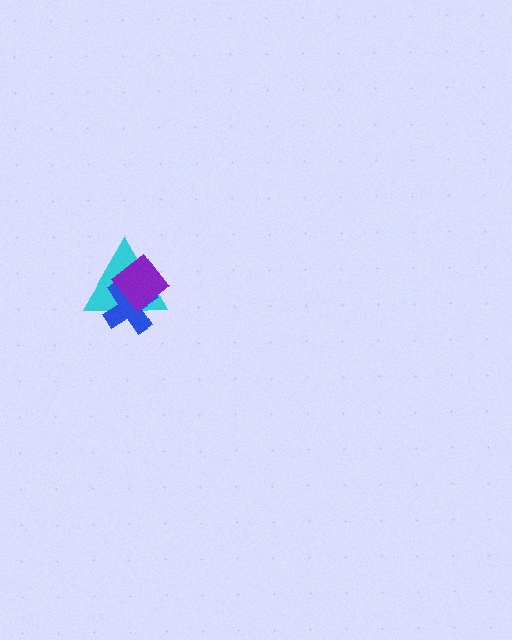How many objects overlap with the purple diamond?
2 objects overlap with the purple diamond.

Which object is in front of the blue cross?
The purple diamond is in front of the blue cross.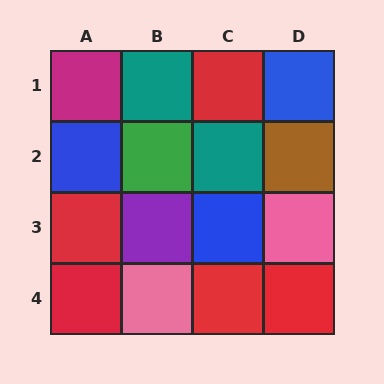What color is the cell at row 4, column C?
Red.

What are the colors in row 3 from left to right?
Red, purple, blue, pink.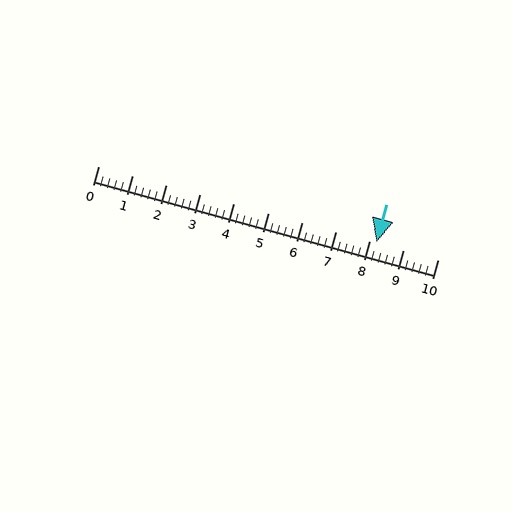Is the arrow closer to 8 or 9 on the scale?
The arrow is closer to 8.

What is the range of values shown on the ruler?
The ruler shows values from 0 to 10.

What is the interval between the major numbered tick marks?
The major tick marks are spaced 1 units apart.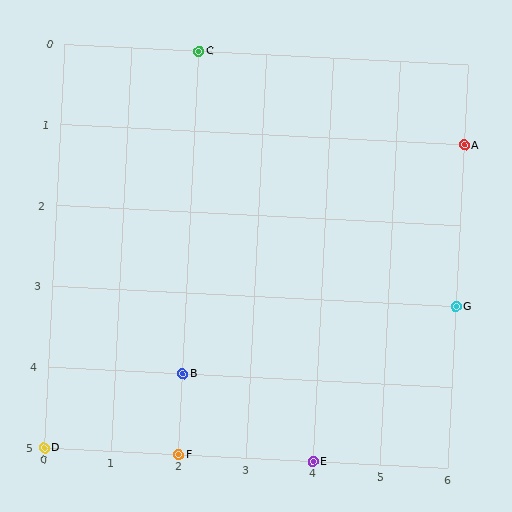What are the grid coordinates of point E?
Point E is at grid coordinates (4, 5).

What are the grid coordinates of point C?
Point C is at grid coordinates (2, 0).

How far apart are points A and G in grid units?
Points A and G are 2 rows apart.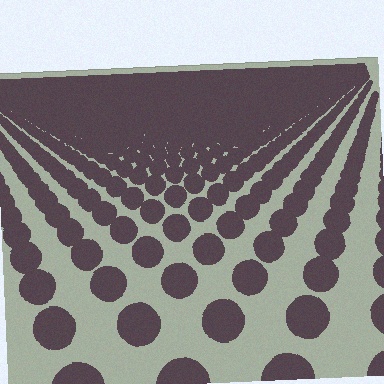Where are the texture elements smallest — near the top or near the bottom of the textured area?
Near the top.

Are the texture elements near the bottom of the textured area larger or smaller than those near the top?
Larger. Near the bottom, elements are closer to the viewer and appear at a bigger on-screen size.